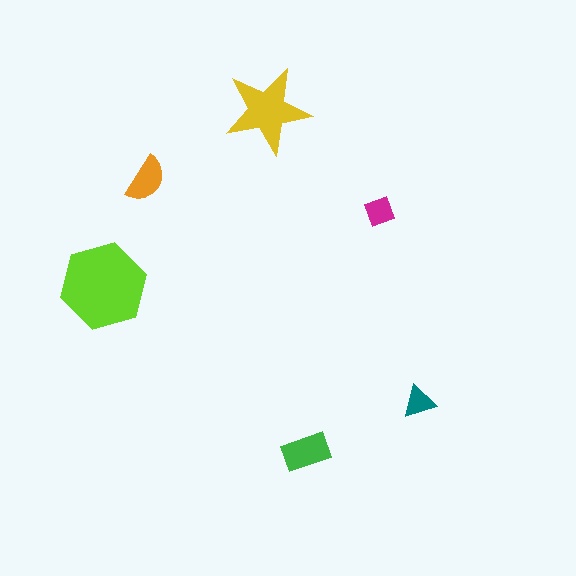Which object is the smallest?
The teal triangle.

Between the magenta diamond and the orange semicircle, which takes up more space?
The orange semicircle.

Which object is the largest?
The lime hexagon.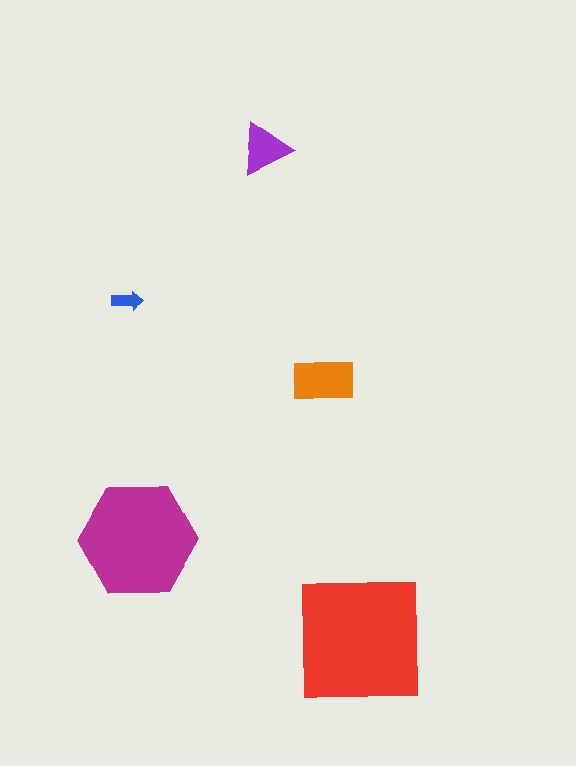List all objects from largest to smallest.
The red square, the magenta hexagon, the orange rectangle, the purple triangle, the blue arrow.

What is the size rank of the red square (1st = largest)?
1st.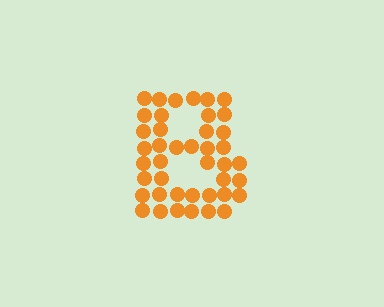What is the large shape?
The large shape is the letter B.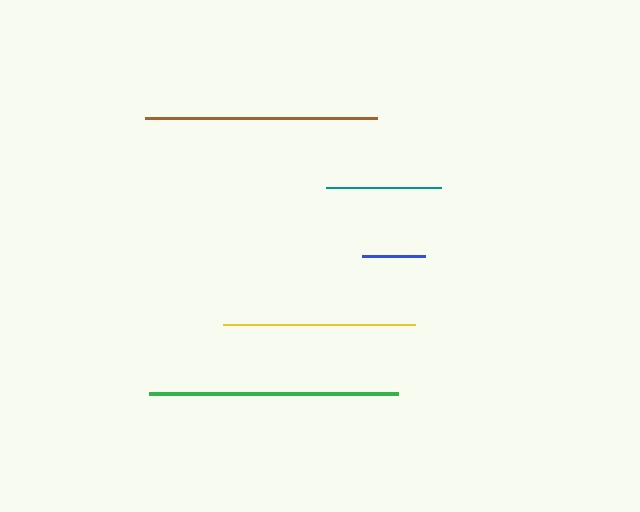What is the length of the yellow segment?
The yellow segment is approximately 192 pixels long.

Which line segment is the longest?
The green line is the longest at approximately 249 pixels.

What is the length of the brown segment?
The brown segment is approximately 232 pixels long.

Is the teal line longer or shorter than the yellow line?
The yellow line is longer than the teal line.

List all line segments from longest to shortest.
From longest to shortest: green, brown, yellow, teal, blue.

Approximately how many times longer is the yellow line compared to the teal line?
The yellow line is approximately 1.7 times the length of the teal line.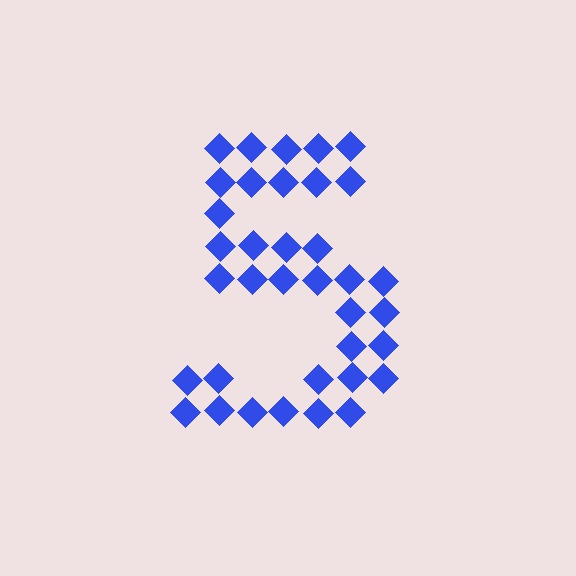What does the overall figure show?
The overall figure shows the digit 5.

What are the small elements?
The small elements are diamonds.